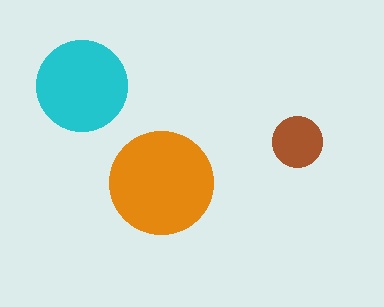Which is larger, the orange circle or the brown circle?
The orange one.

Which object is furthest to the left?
The cyan circle is leftmost.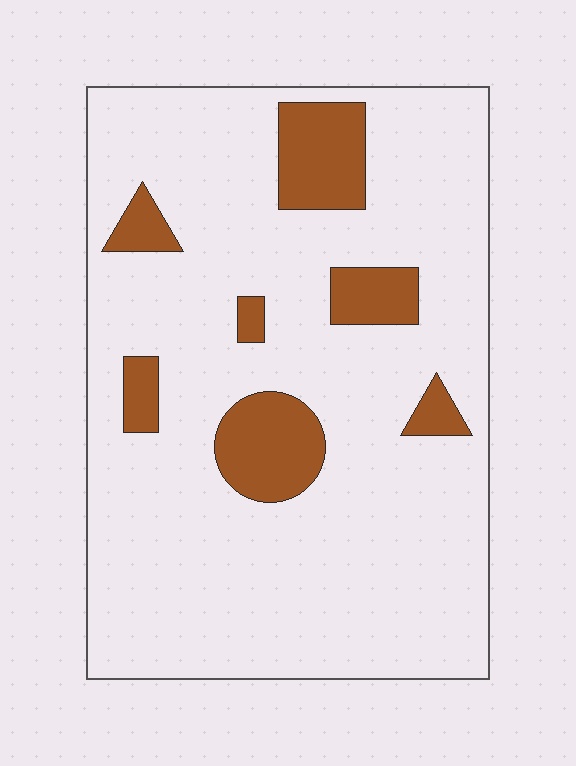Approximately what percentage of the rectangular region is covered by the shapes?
Approximately 15%.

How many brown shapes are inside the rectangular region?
7.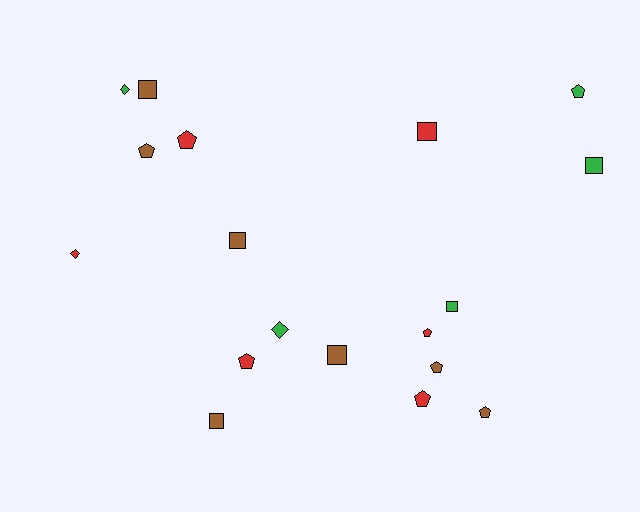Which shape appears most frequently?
Pentagon, with 8 objects.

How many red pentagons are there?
There are 4 red pentagons.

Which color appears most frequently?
Brown, with 7 objects.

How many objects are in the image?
There are 18 objects.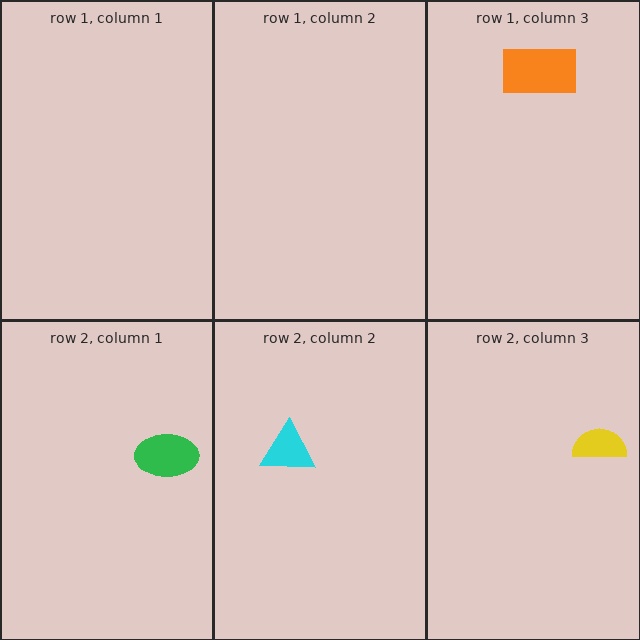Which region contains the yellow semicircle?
The row 2, column 3 region.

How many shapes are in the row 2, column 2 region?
1.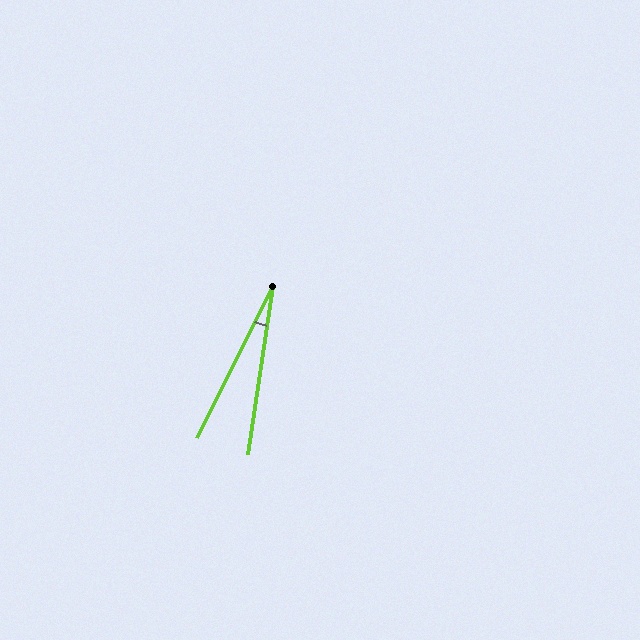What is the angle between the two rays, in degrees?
Approximately 18 degrees.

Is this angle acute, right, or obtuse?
It is acute.